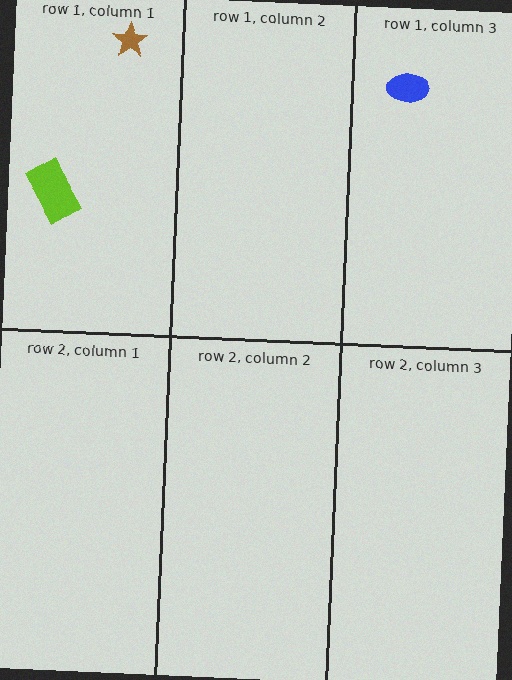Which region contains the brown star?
The row 1, column 1 region.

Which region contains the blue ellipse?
The row 1, column 3 region.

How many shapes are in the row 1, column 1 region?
2.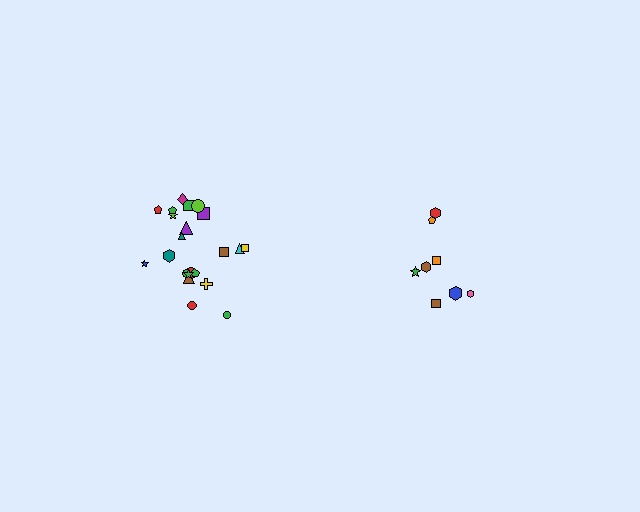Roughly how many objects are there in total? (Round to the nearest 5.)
Roughly 30 objects in total.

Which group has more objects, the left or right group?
The left group.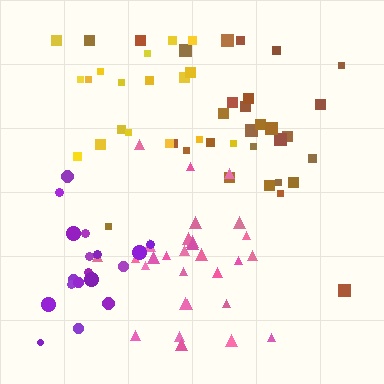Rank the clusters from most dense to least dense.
pink, yellow, purple, brown.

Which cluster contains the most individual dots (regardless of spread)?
Brown (29).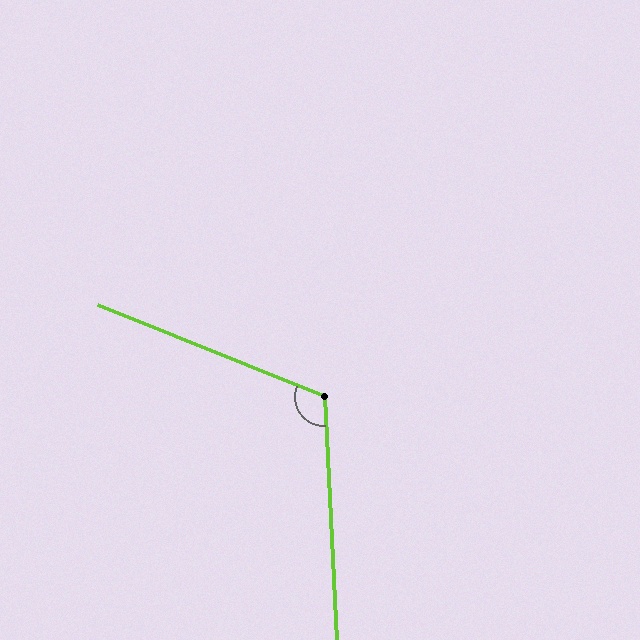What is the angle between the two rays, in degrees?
Approximately 115 degrees.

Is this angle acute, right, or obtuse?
It is obtuse.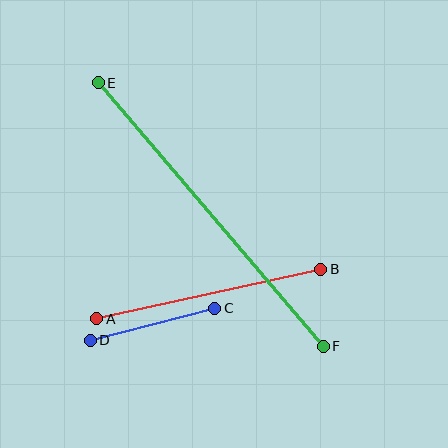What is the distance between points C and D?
The distance is approximately 128 pixels.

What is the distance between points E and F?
The distance is approximately 346 pixels.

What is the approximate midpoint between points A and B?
The midpoint is at approximately (209, 294) pixels.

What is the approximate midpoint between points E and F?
The midpoint is at approximately (211, 215) pixels.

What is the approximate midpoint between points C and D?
The midpoint is at approximately (152, 324) pixels.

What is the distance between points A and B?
The distance is approximately 229 pixels.